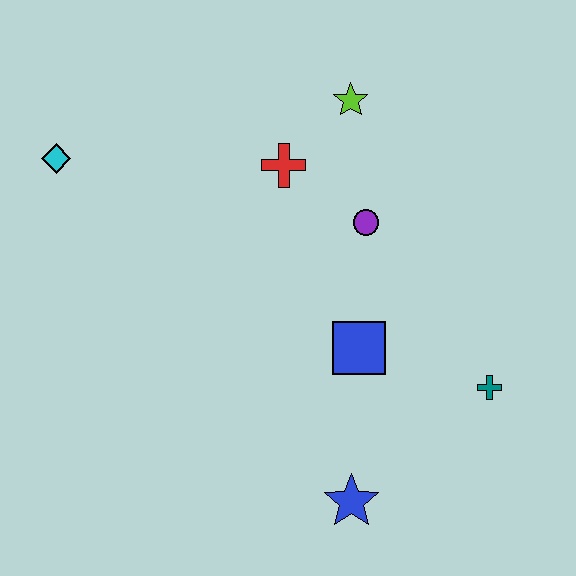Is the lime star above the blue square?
Yes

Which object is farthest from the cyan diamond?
The teal cross is farthest from the cyan diamond.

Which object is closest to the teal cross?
The blue square is closest to the teal cross.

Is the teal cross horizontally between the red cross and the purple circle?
No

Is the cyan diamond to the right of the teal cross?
No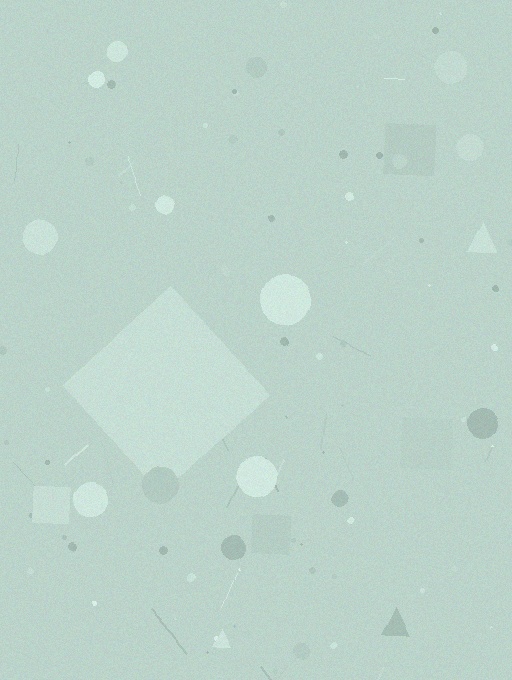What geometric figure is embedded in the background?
A diamond is embedded in the background.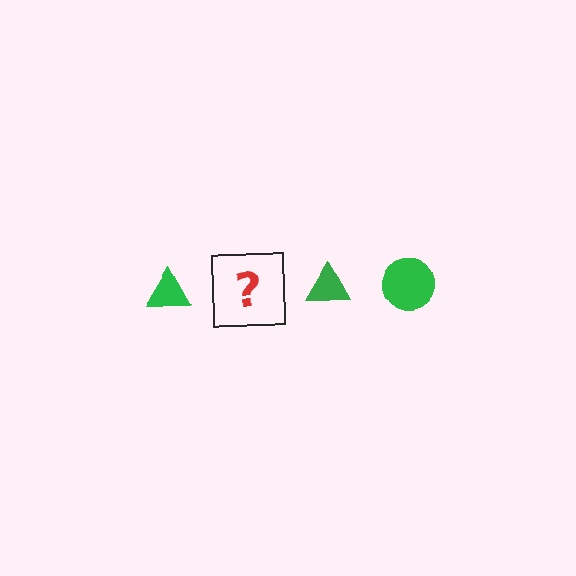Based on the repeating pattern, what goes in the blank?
The blank should be a green circle.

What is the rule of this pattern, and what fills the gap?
The rule is that the pattern cycles through triangle, circle shapes in green. The gap should be filled with a green circle.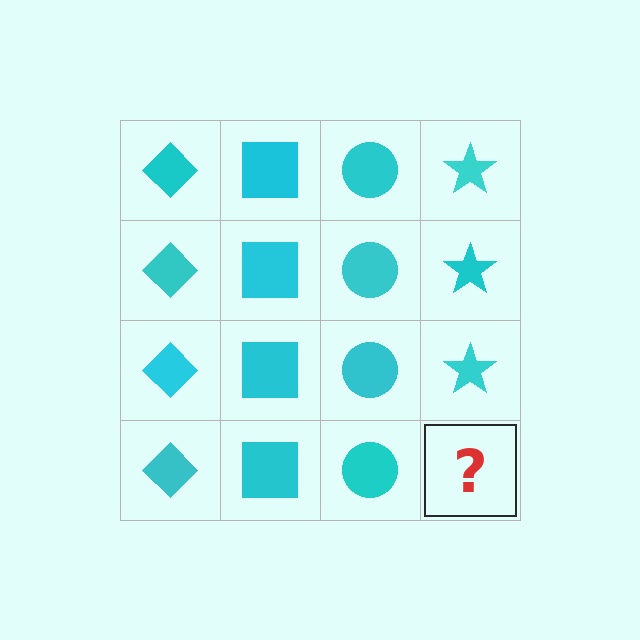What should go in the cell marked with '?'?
The missing cell should contain a cyan star.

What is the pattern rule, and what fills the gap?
The rule is that each column has a consistent shape. The gap should be filled with a cyan star.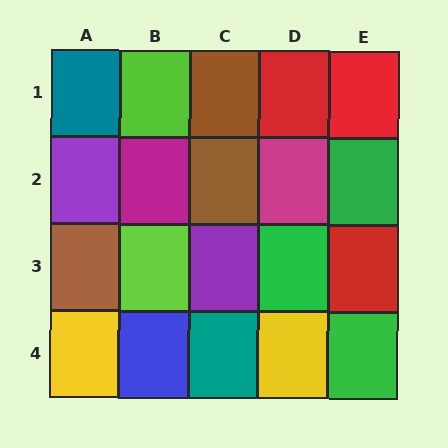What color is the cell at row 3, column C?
Purple.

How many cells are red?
3 cells are red.